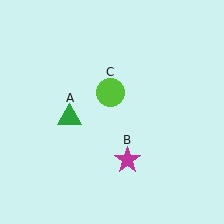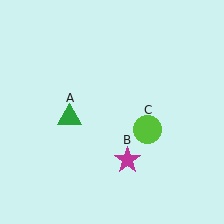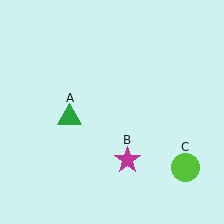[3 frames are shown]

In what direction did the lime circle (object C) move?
The lime circle (object C) moved down and to the right.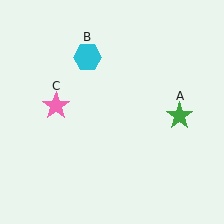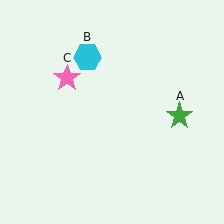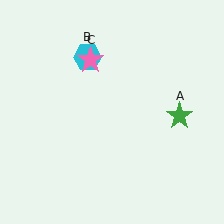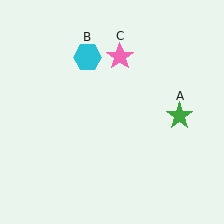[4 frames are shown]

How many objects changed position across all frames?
1 object changed position: pink star (object C).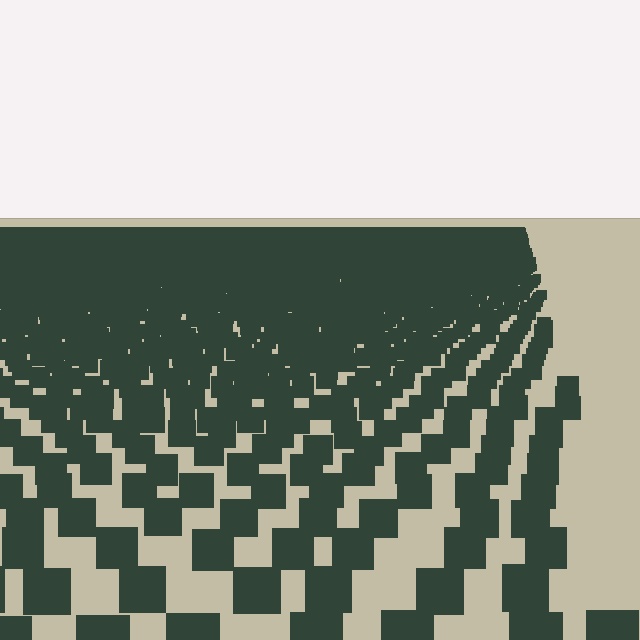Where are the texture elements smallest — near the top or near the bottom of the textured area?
Near the top.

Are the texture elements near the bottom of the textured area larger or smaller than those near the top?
Larger. Near the bottom, elements are closer to the viewer and appear at a bigger on-screen size.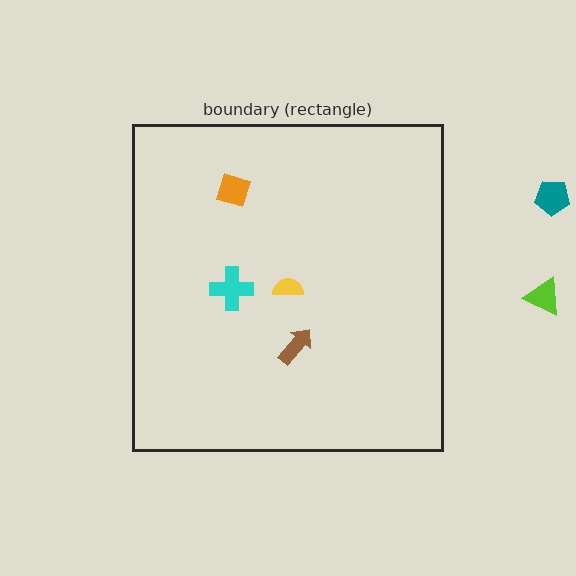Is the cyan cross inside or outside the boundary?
Inside.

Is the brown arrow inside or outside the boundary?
Inside.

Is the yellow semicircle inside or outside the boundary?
Inside.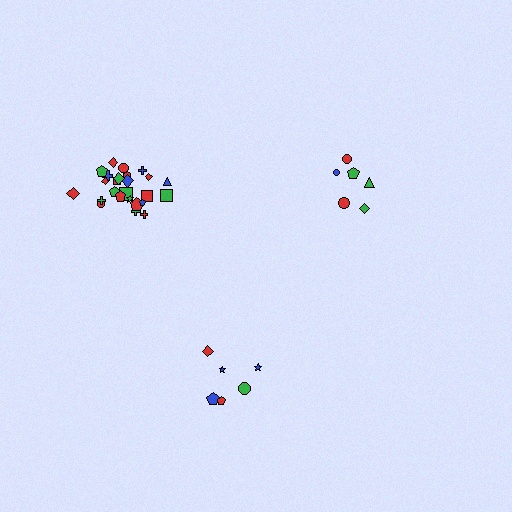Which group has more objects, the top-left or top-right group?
The top-left group.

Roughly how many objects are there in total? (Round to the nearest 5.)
Roughly 35 objects in total.